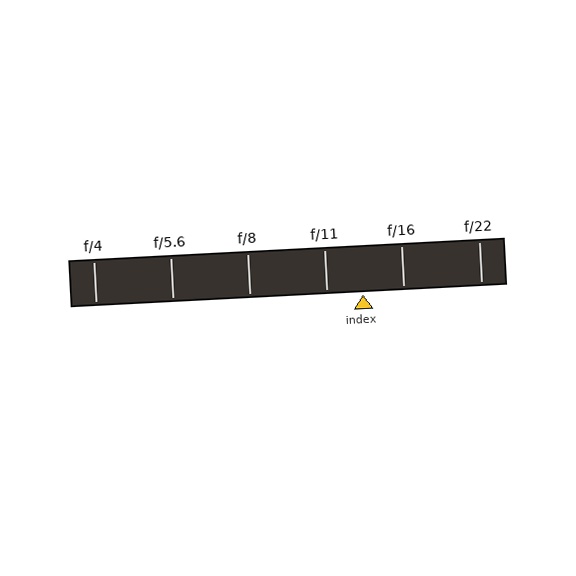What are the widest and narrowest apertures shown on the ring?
The widest aperture shown is f/4 and the narrowest is f/22.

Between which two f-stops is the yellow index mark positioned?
The index mark is between f/11 and f/16.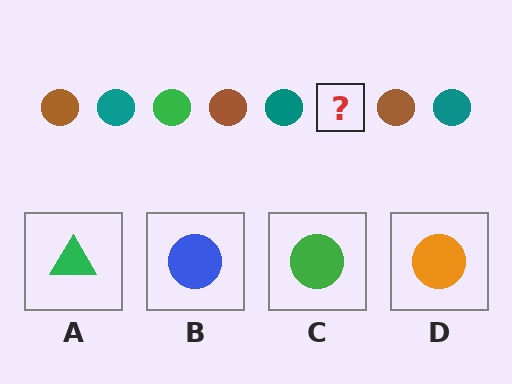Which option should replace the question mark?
Option C.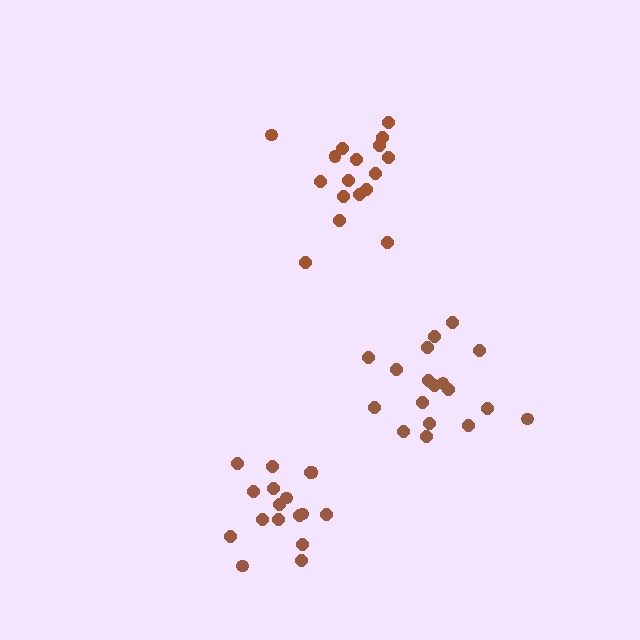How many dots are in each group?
Group 1: 17 dots, Group 2: 18 dots, Group 3: 17 dots (52 total).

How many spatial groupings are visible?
There are 3 spatial groupings.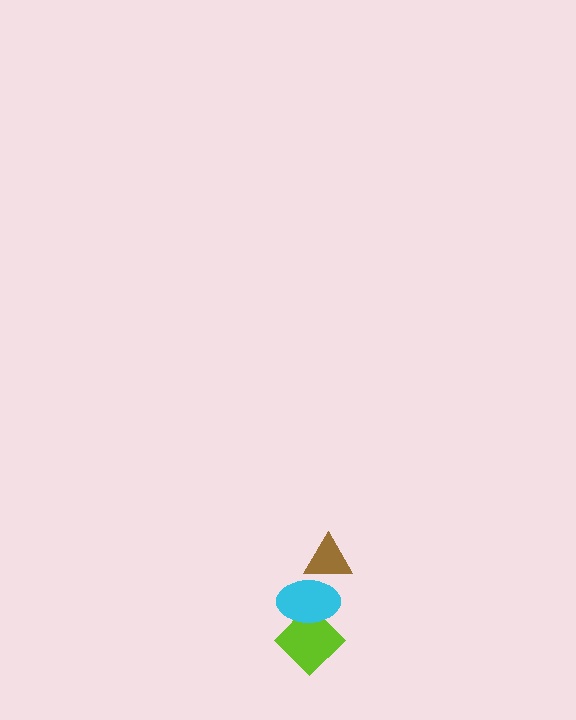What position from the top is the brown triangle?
The brown triangle is 1st from the top.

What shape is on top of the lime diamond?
The cyan ellipse is on top of the lime diamond.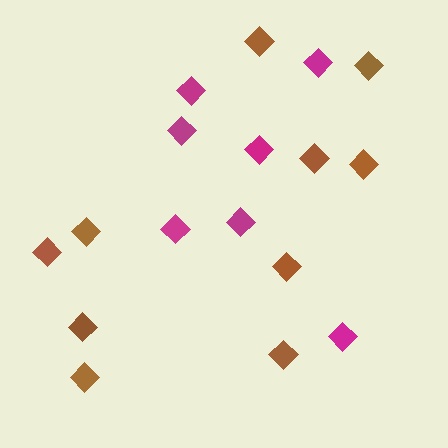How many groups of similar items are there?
There are 2 groups: one group of brown diamonds (10) and one group of magenta diamonds (7).